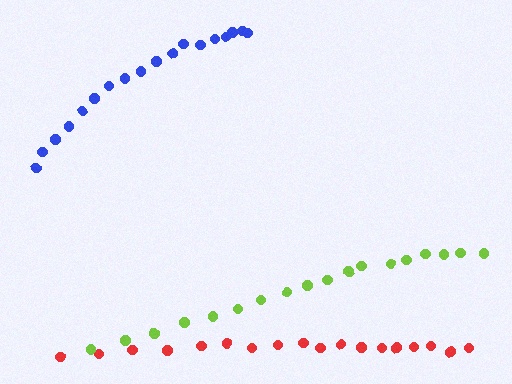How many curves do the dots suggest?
There are 3 distinct paths.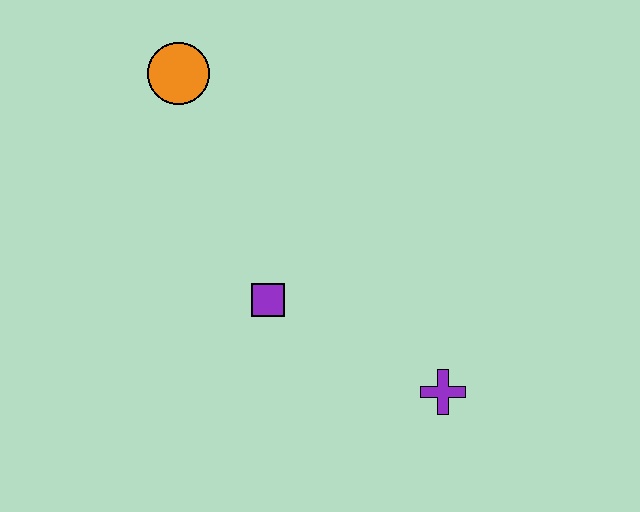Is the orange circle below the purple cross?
No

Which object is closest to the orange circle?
The purple square is closest to the orange circle.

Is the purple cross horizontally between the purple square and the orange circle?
No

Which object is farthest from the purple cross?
The orange circle is farthest from the purple cross.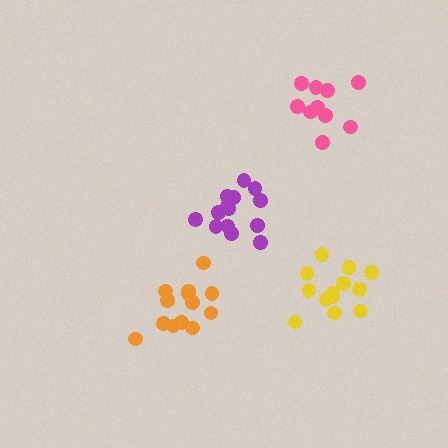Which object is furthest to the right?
The yellow cluster is rightmost.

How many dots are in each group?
Group 1: 13 dots, Group 2: 14 dots, Group 3: 10 dots, Group 4: 13 dots (50 total).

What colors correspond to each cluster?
The clusters are colored: orange, purple, pink, yellow.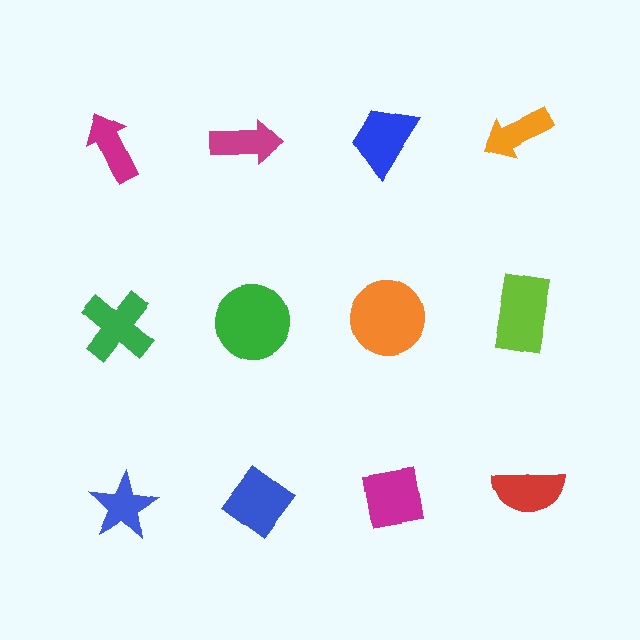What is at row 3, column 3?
A magenta square.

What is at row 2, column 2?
A green circle.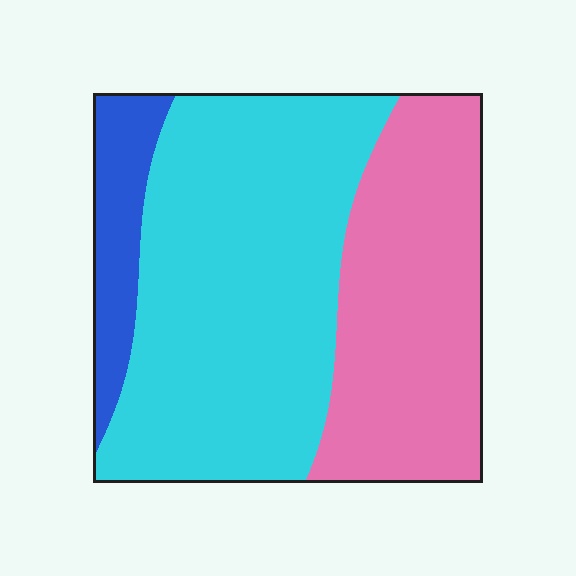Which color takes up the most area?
Cyan, at roughly 55%.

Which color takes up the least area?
Blue, at roughly 10%.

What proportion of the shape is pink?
Pink takes up about one third (1/3) of the shape.